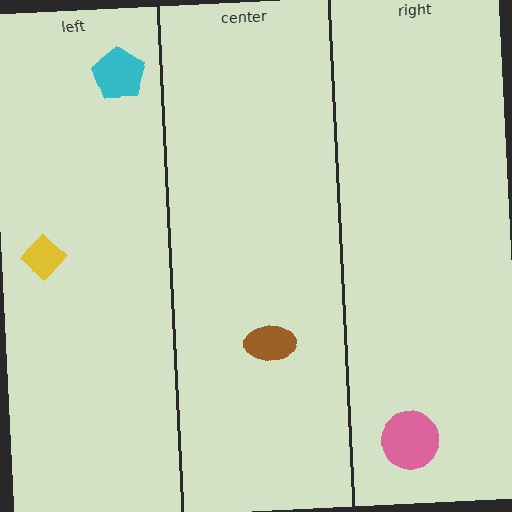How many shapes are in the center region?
1.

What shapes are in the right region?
The pink circle.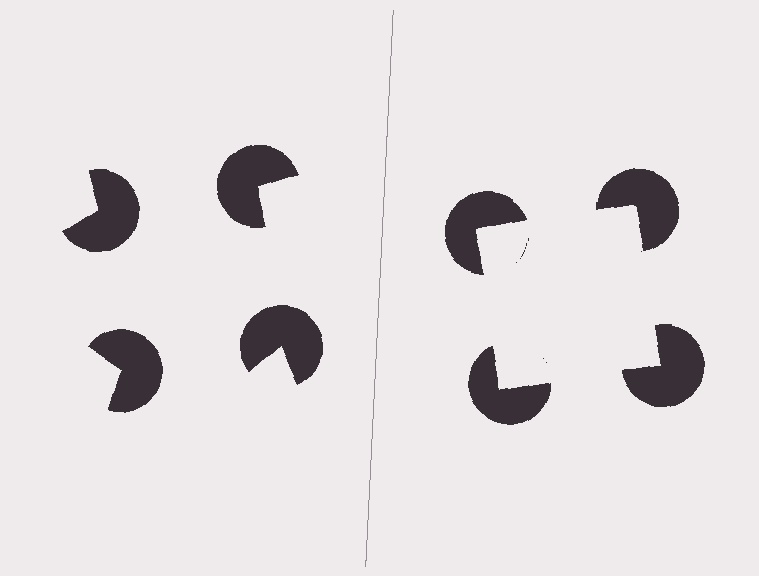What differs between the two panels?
The pac-man discs are positioned identically on both sides; only the wedge orientations differ. On the right they align to a square; on the left they are misaligned.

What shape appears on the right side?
An illusory square.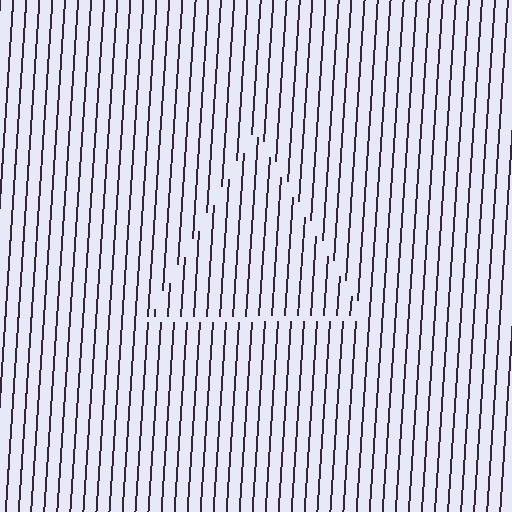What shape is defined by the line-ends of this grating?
An illusory triangle. The interior of the shape contains the same grating, shifted by half a period — the contour is defined by the phase discontinuity where line-ends from the inner and outer gratings abut.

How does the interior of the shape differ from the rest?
The interior of the shape contains the same grating, shifted by half a period — the contour is defined by the phase discontinuity where line-ends from the inner and outer gratings abut.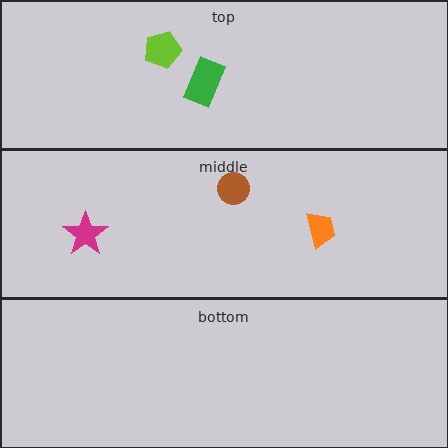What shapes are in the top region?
The green rectangle, the lime pentagon.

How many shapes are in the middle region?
3.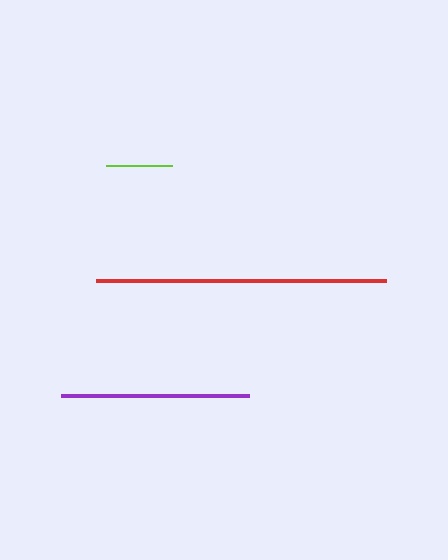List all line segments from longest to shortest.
From longest to shortest: red, purple, lime.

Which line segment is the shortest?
The lime line is the shortest at approximately 65 pixels.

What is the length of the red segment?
The red segment is approximately 290 pixels long.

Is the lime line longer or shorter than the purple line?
The purple line is longer than the lime line.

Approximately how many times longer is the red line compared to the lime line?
The red line is approximately 4.4 times the length of the lime line.